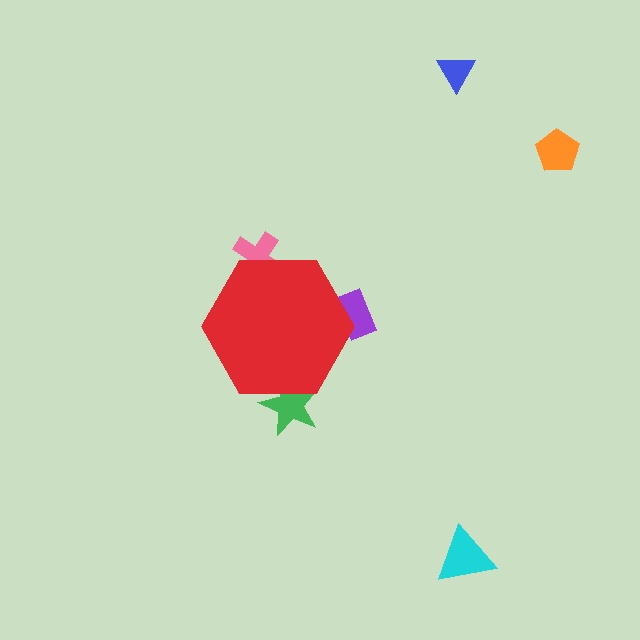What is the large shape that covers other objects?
A red hexagon.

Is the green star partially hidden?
Yes, the green star is partially hidden behind the red hexagon.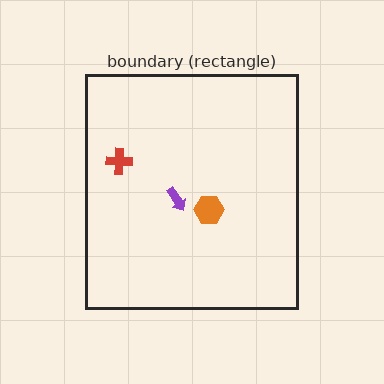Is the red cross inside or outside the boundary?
Inside.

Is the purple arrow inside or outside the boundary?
Inside.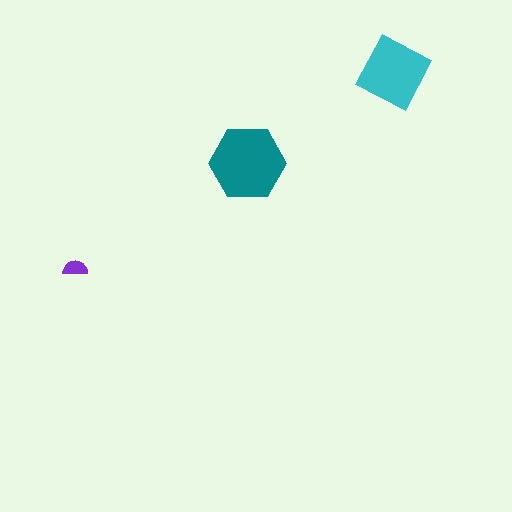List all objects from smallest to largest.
The purple semicircle, the cyan square, the teal hexagon.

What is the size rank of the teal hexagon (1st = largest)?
1st.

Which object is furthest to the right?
The cyan square is rightmost.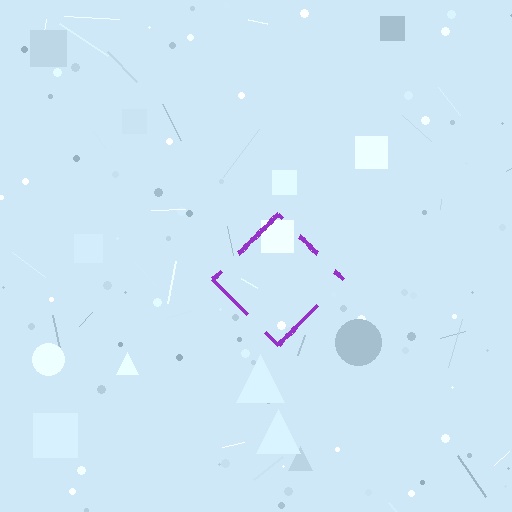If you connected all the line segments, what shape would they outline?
They would outline a diamond.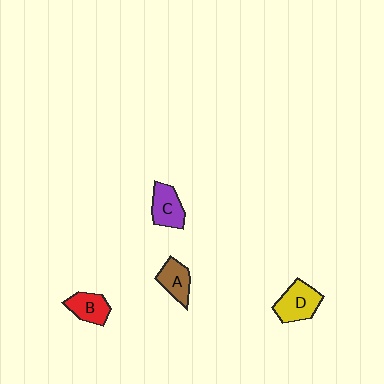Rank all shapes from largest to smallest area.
From largest to smallest: D (yellow), C (purple), A (brown), B (red).